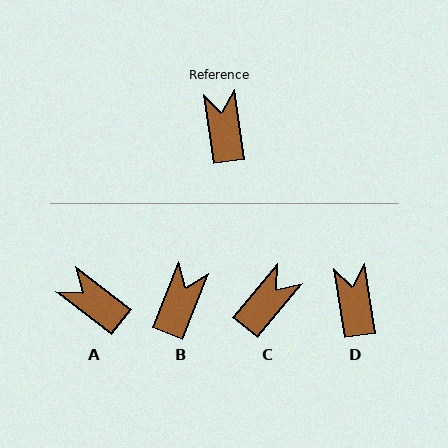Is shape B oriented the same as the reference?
No, it is off by about 30 degrees.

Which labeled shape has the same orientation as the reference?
D.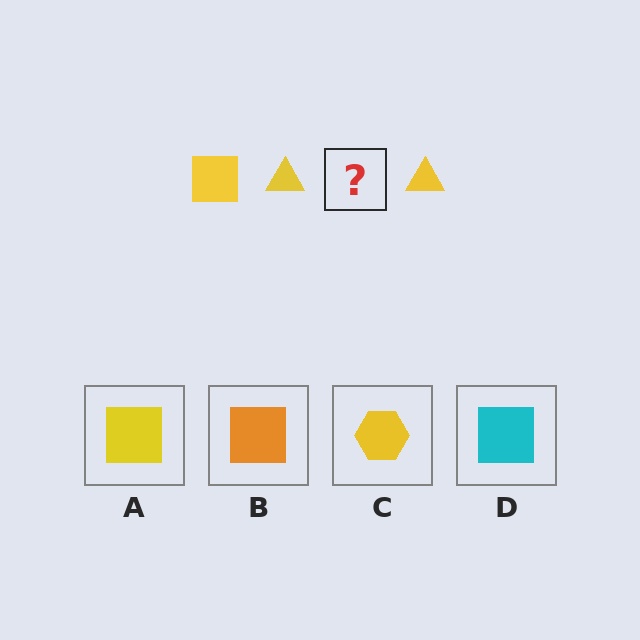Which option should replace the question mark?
Option A.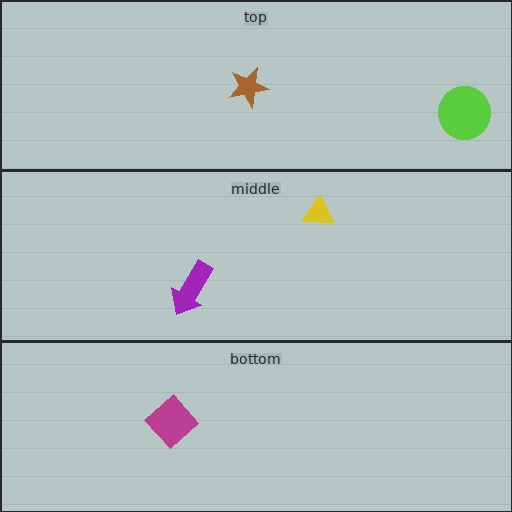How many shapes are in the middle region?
2.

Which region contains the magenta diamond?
The bottom region.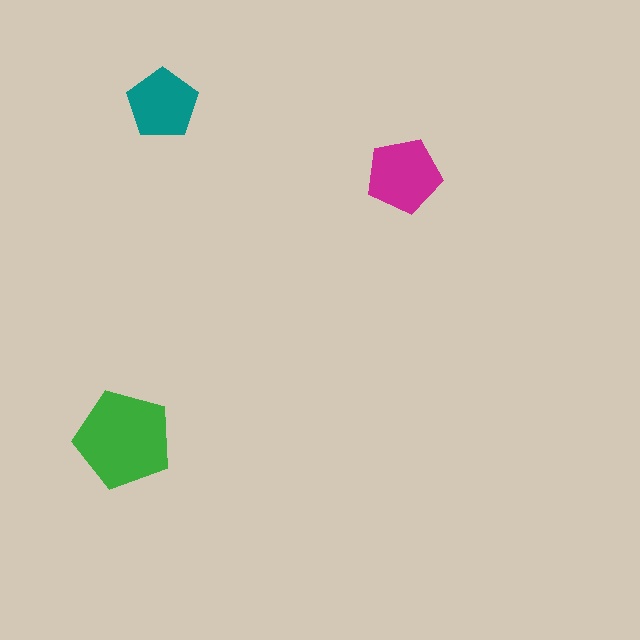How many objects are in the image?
There are 3 objects in the image.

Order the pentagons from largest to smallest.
the green one, the magenta one, the teal one.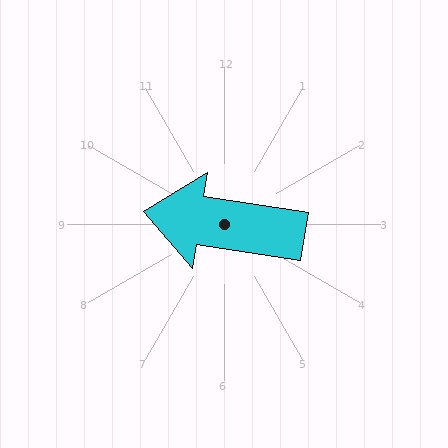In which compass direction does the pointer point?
West.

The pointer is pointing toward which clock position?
Roughly 9 o'clock.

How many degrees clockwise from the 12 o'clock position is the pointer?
Approximately 279 degrees.